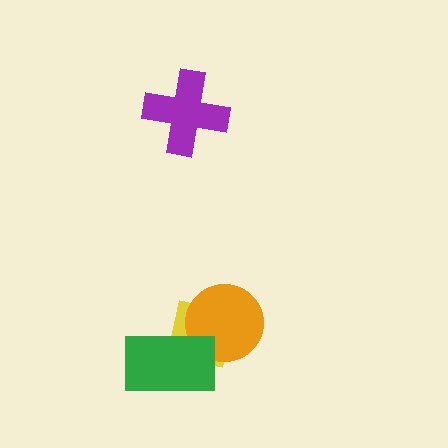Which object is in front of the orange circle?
The green rectangle is in front of the orange circle.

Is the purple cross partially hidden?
No, no other shape covers it.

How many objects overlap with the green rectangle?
2 objects overlap with the green rectangle.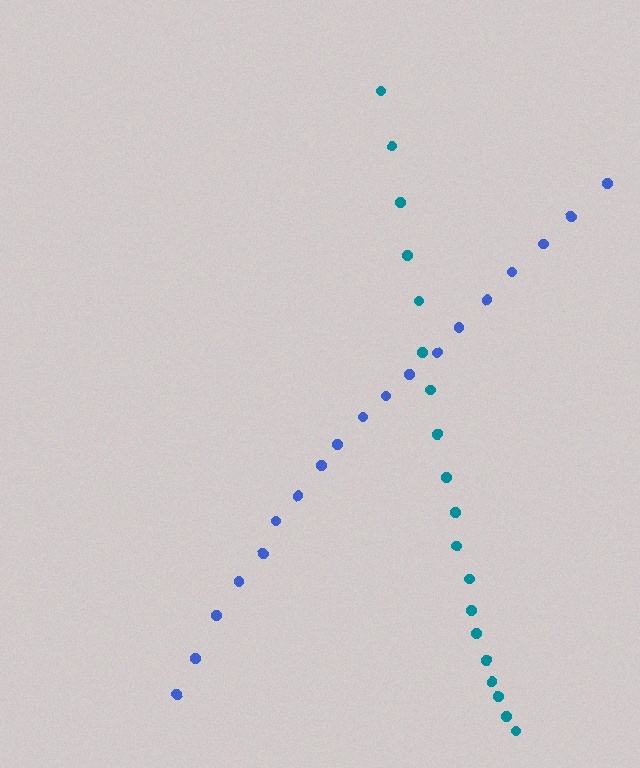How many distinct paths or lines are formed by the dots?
There are 2 distinct paths.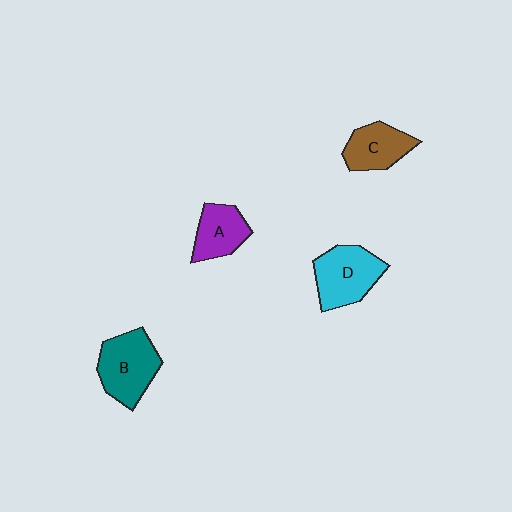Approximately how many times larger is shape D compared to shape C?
Approximately 1.3 times.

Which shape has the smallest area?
Shape A (purple).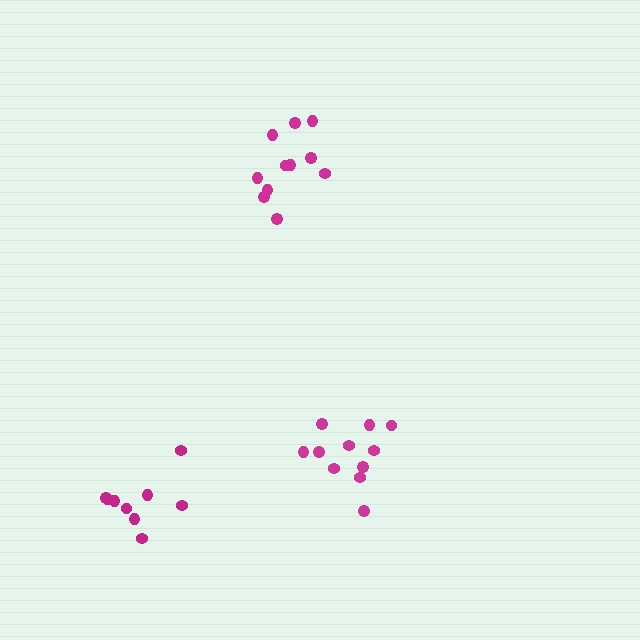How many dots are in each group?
Group 1: 11 dots, Group 2: 11 dots, Group 3: 9 dots (31 total).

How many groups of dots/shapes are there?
There are 3 groups.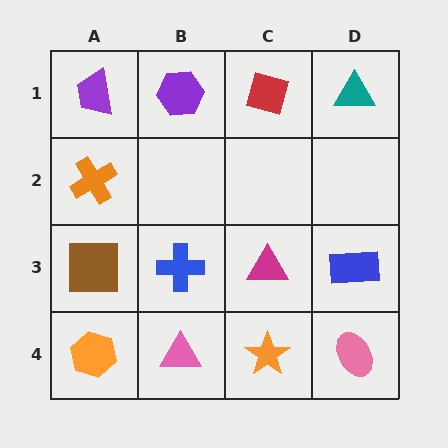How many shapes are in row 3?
4 shapes.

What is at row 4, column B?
A pink triangle.